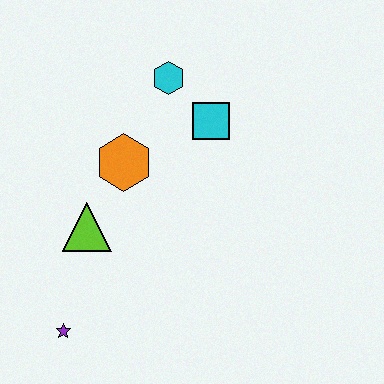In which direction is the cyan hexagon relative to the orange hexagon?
The cyan hexagon is above the orange hexagon.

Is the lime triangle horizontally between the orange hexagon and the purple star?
Yes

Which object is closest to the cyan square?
The cyan hexagon is closest to the cyan square.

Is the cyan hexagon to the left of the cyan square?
Yes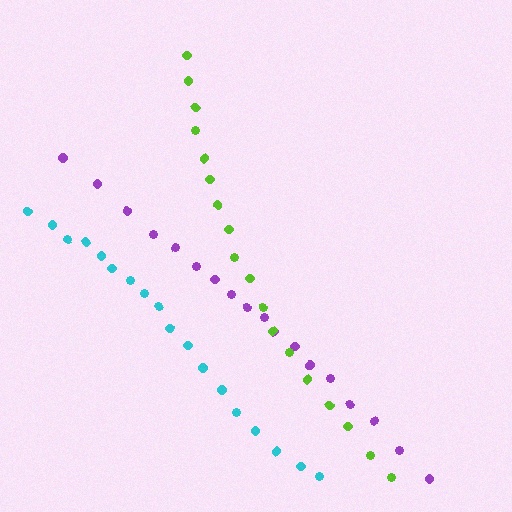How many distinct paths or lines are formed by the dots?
There are 3 distinct paths.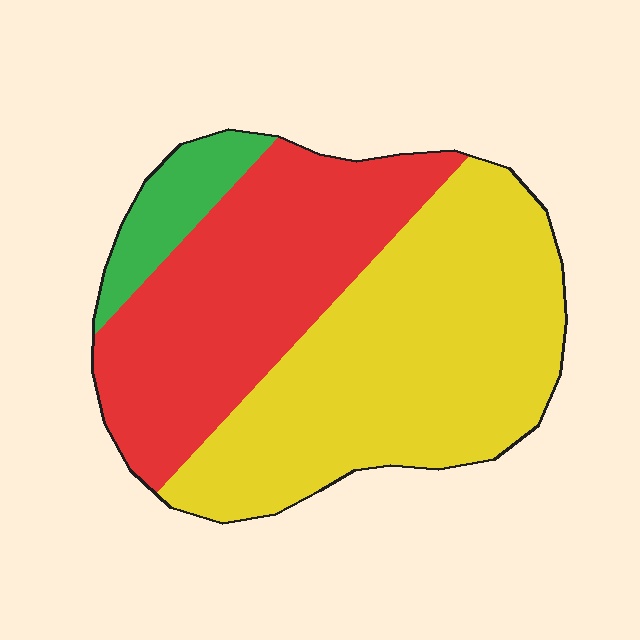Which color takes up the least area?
Green, at roughly 10%.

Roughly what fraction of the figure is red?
Red takes up about two fifths (2/5) of the figure.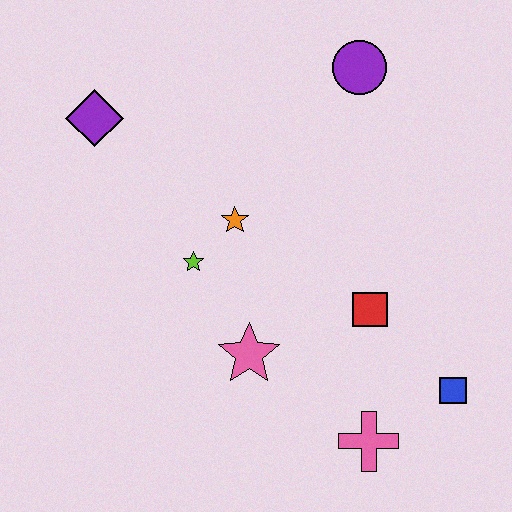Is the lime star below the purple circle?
Yes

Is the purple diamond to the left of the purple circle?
Yes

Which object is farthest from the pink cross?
The purple diamond is farthest from the pink cross.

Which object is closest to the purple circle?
The orange star is closest to the purple circle.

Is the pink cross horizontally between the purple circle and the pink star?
No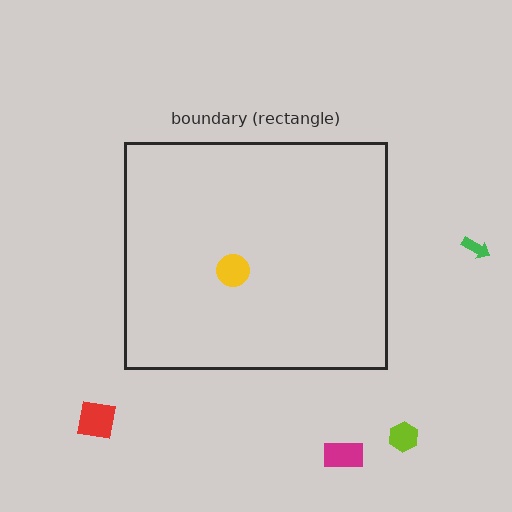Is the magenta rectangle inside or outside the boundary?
Outside.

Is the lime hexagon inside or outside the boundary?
Outside.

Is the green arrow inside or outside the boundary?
Outside.